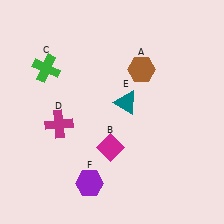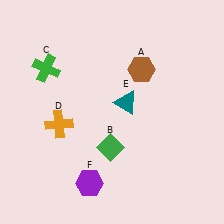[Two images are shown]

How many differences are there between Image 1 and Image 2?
There are 2 differences between the two images.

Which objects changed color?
B changed from magenta to green. D changed from magenta to orange.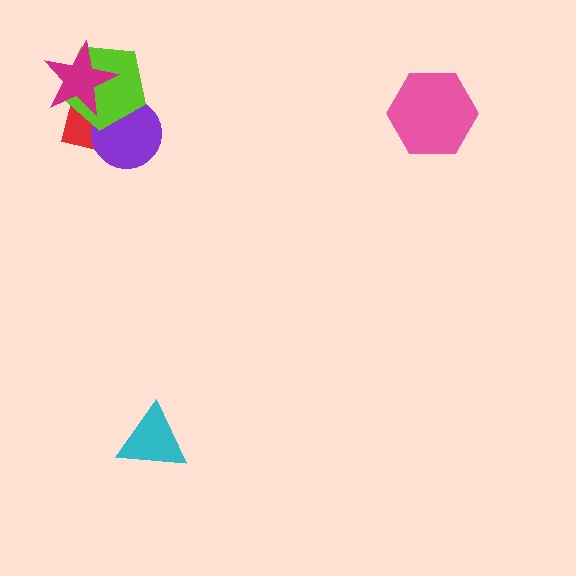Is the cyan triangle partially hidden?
No, no other shape covers it.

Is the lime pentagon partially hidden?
Yes, it is partially covered by another shape.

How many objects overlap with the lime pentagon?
3 objects overlap with the lime pentagon.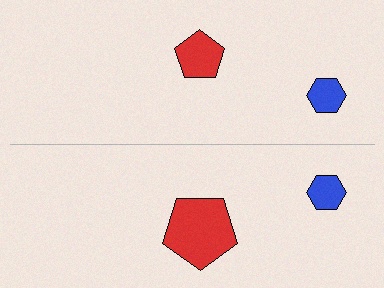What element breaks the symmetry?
The red pentagon on the bottom side has a different size than its mirror counterpart.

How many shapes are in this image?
There are 4 shapes in this image.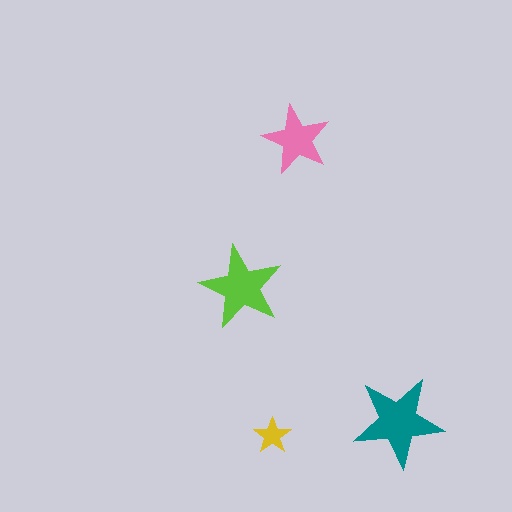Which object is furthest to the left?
The lime star is leftmost.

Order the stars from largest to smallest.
the teal one, the lime one, the pink one, the yellow one.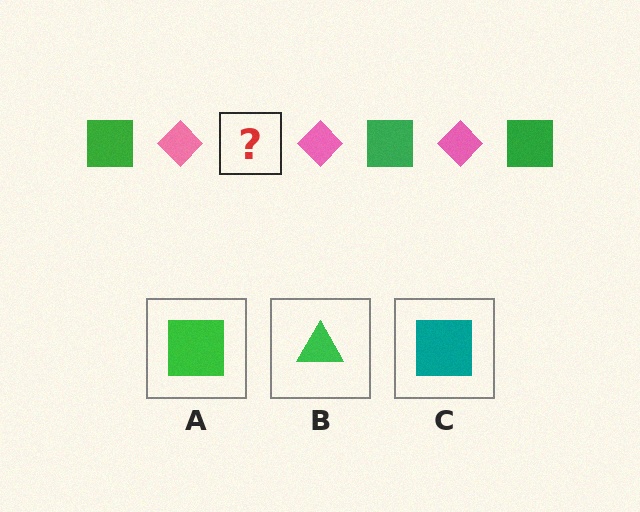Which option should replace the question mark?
Option A.